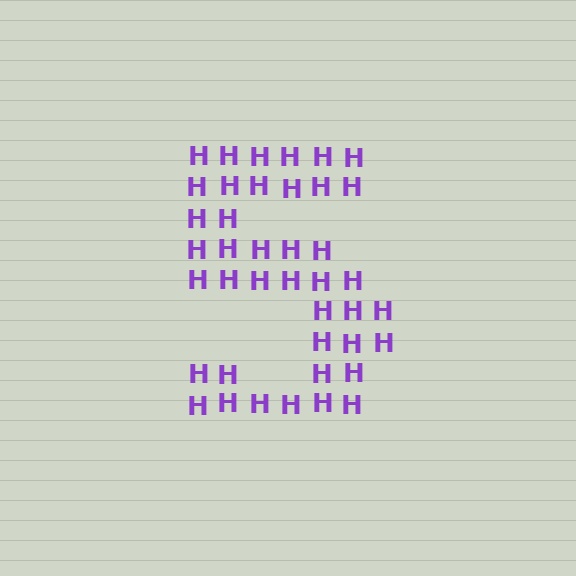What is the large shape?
The large shape is the digit 5.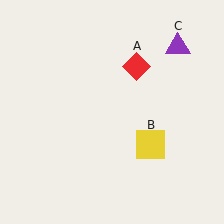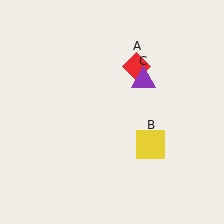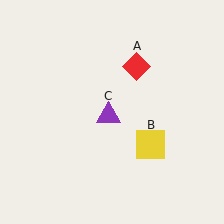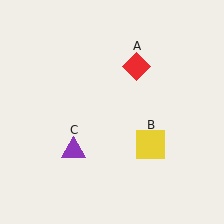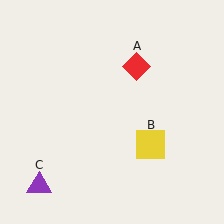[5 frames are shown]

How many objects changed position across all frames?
1 object changed position: purple triangle (object C).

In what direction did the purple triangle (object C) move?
The purple triangle (object C) moved down and to the left.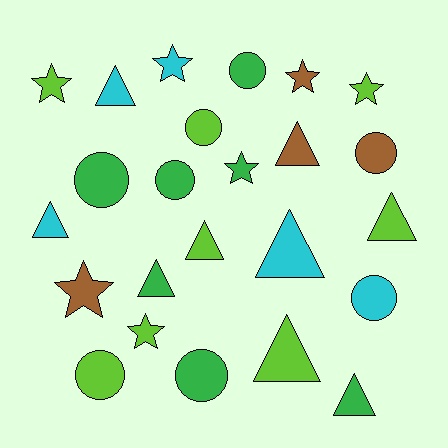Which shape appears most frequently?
Triangle, with 9 objects.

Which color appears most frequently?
Lime, with 8 objects.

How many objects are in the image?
There are 24 objects.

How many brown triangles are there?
There is 1 brown triangle.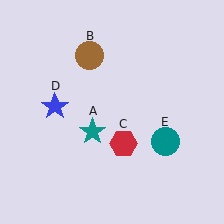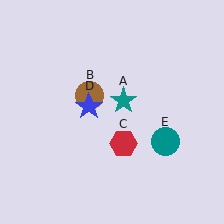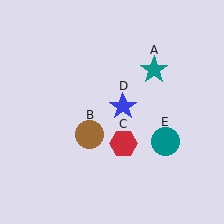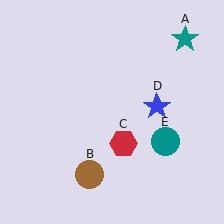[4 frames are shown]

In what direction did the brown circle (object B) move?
The brown circle (object B) moved down.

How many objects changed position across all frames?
3 objects changed position: teal star (object A), brown circle (object B), blue star (object D).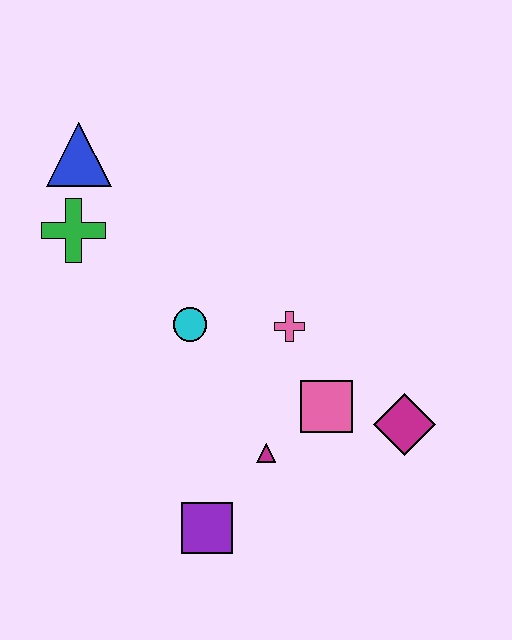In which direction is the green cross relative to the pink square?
The green cross is to the left of the pink square.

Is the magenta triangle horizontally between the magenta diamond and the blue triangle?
Yes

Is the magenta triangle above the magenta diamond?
No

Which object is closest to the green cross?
The blue triangle is closest to the green cross.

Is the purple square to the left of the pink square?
Yes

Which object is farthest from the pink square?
The blue triangle is farthest from the pink square.